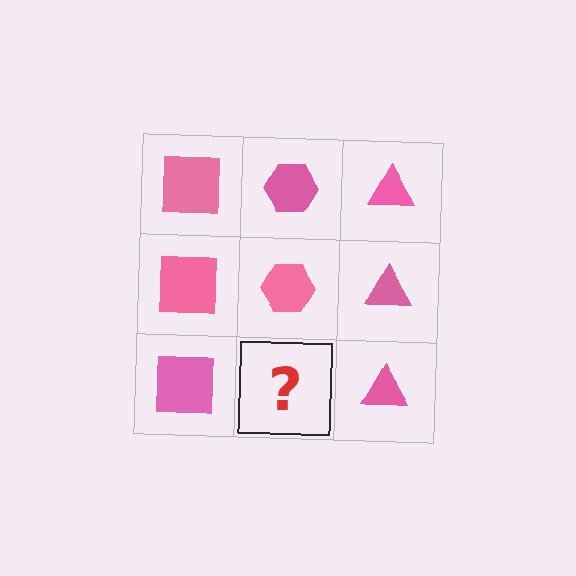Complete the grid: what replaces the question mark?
The question mark should be replaced with a pink hexagon.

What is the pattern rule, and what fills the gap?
The rule is that each column has a consistent shape. The gap should be filled with a pink hexagon.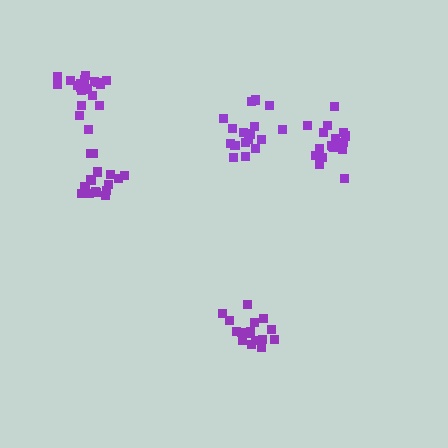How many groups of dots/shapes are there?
There are 5 groups.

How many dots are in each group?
Group 1: 16 dots, Group 2: 19 dots, Group 3: 18 dots, Group 4: 17 dots, Group 5: 20 dots (90 total).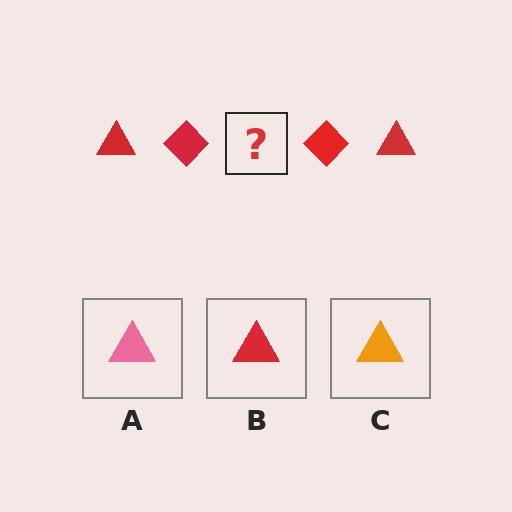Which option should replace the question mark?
Option B.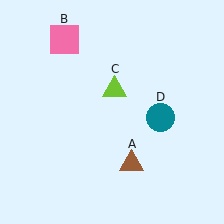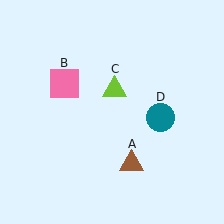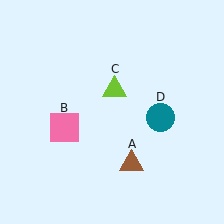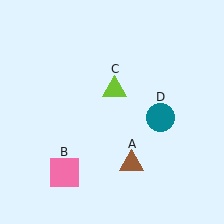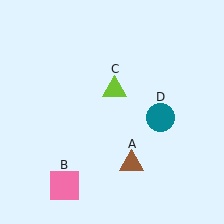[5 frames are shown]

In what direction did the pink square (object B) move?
The pink square (object B) moved down.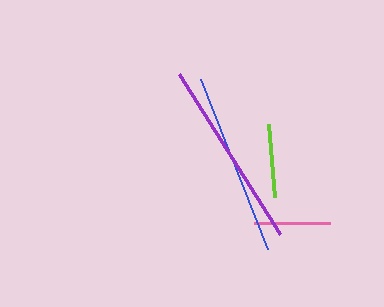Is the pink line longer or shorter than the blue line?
The blue line is longer than the pink line.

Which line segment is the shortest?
The lime line is the shortest at approximately 73 pixels.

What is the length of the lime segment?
The lime segment is approximately 73 pixels long.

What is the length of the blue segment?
The blue segment is approximately 184 pixels long.